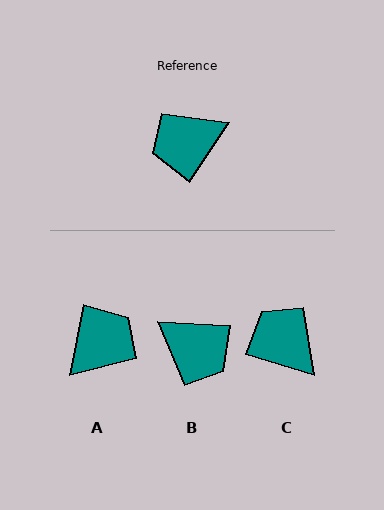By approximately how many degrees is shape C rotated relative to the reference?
Approximately 73 degrees clockwise.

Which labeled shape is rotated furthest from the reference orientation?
A, about 157 degrees away.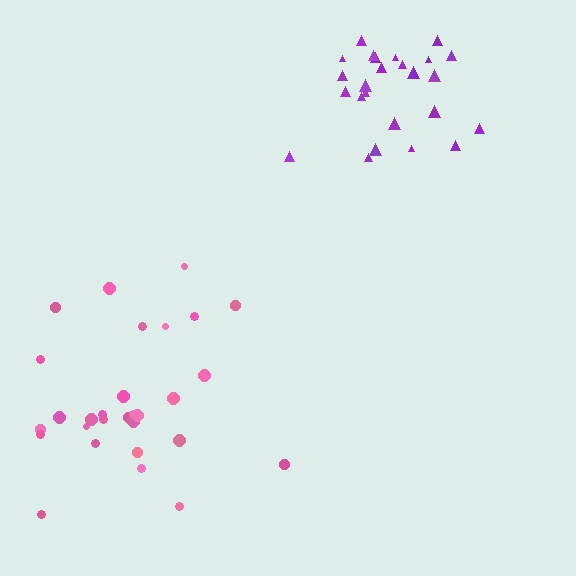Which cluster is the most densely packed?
Purple.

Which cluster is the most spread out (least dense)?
Pink.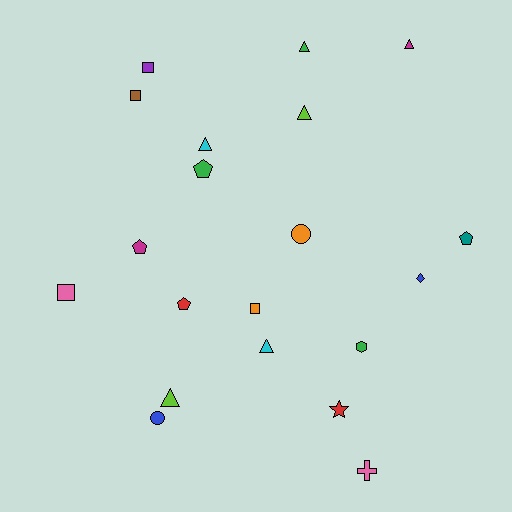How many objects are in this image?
There are 20 objects.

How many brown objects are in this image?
There is 1 brown object.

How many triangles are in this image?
There are 6 triangles.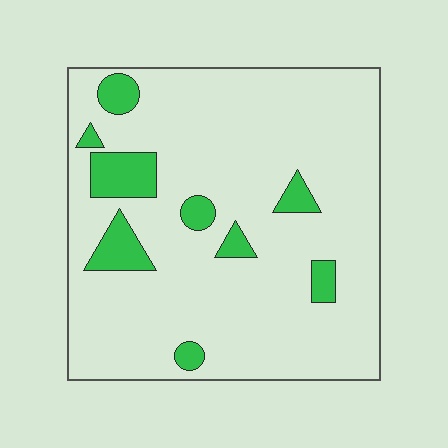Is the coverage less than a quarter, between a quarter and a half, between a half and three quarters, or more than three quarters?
Less than a quarter.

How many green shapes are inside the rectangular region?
9.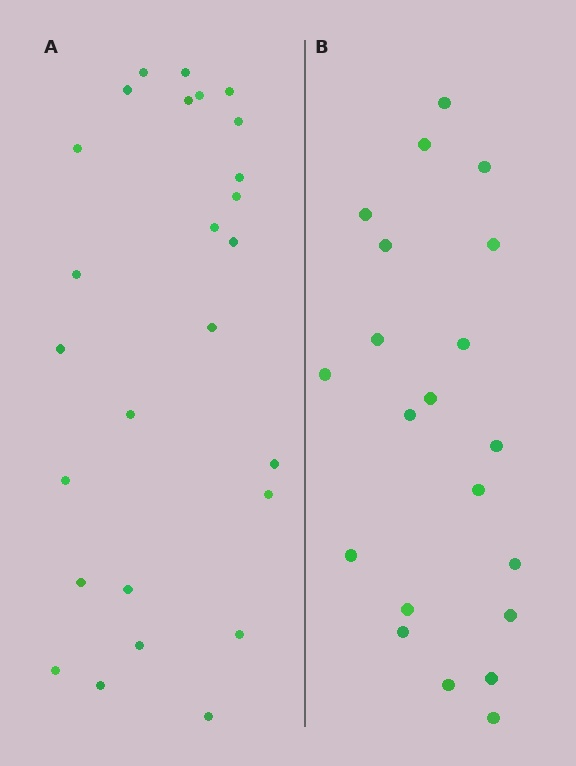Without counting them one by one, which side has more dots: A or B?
Region A (the left region) has more dots.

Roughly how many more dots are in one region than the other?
Region A has about 5 more dots than region B.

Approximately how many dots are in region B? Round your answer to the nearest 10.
About 20 dots. (The exact count is 21, which rounds to 20.)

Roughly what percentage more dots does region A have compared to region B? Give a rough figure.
About 25% more.